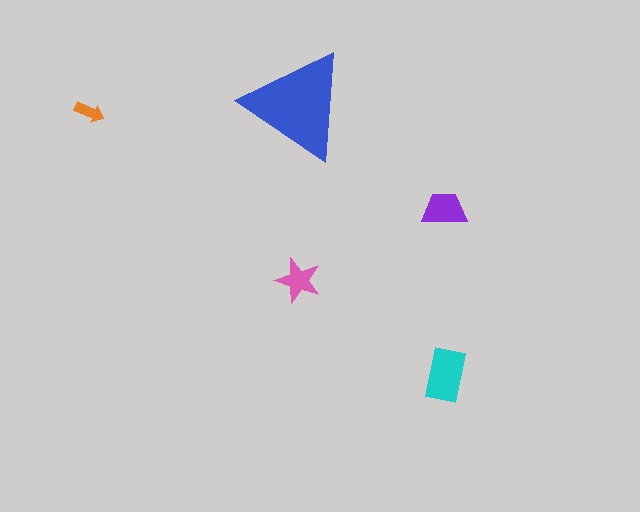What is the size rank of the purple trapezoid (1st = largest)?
3rd.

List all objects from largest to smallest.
The blue triangle, the cyan rectangle, the purple trapezoid, the pink star, the orange arrow.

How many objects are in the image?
There are 5 objects in the image.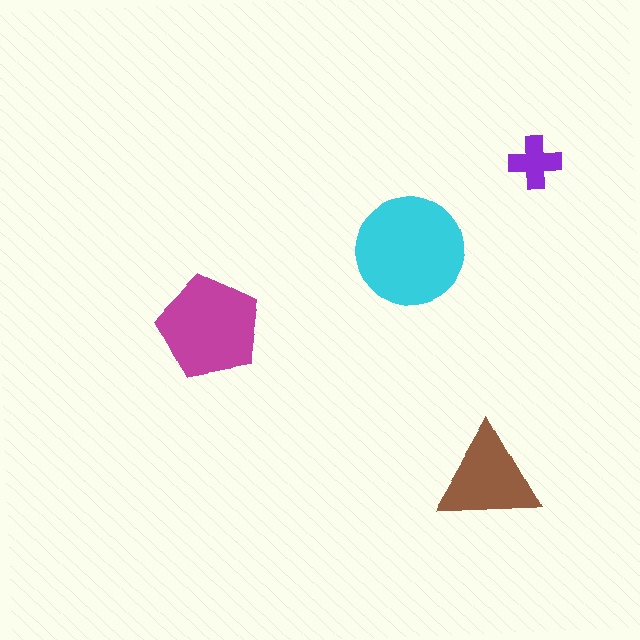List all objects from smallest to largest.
The purple cross, the brown triangle, the magenta pentagon, the cyan circle.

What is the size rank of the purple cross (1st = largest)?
4th.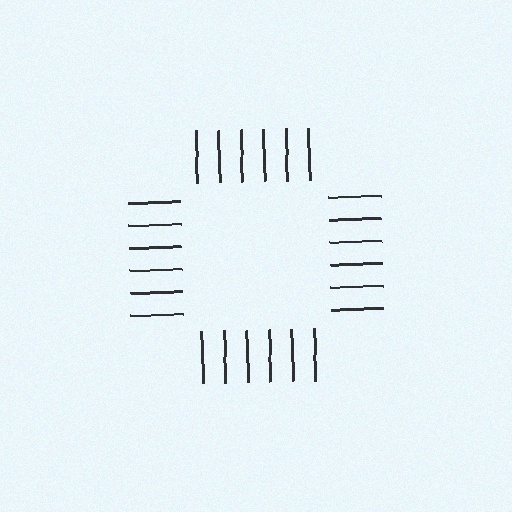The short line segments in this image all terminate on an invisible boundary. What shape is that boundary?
An illusory square — the line segments terminate on its edges but no continuous stroke is drawn.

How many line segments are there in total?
24 — 6 along each of the 4 edges.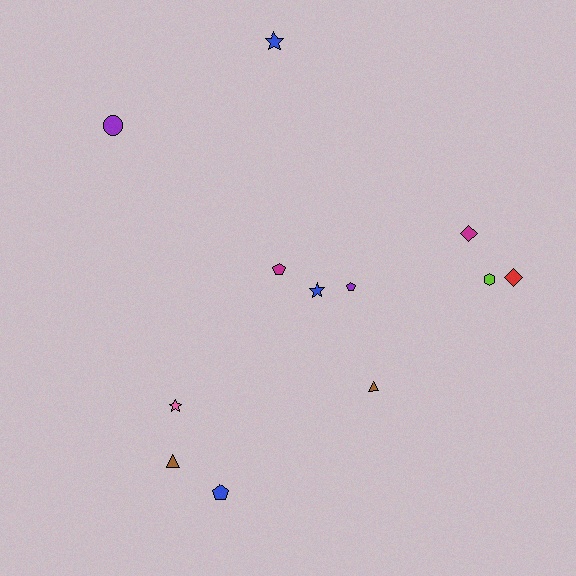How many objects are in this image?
There are 12 objects.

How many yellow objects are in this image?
There are no yellow objects.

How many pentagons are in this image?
There are 3 pentagons.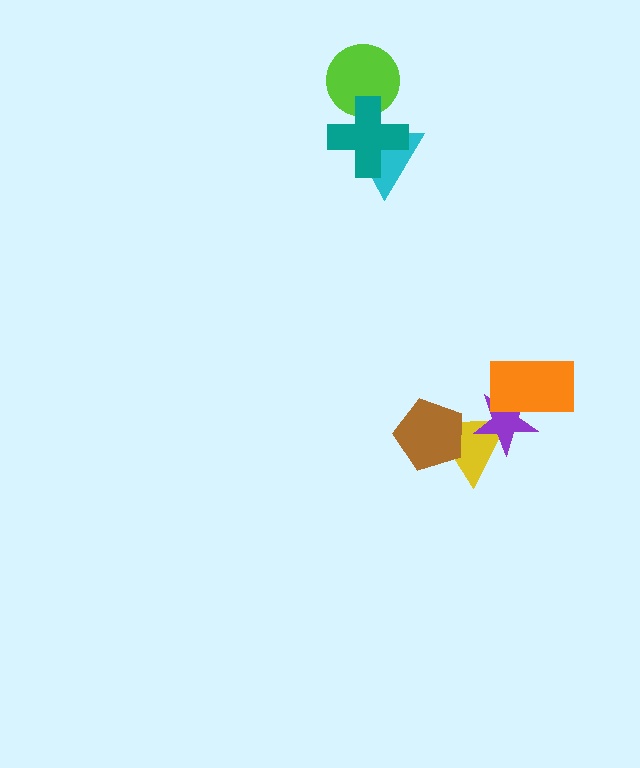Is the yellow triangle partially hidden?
Yes, it is partially covered by another shape.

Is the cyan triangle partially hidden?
Yes, it is partially covered by another shape.